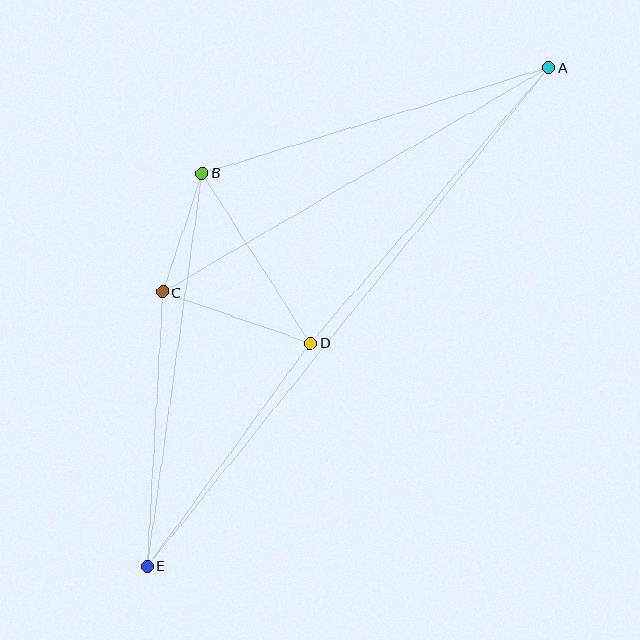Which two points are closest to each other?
Points B and C are closest to each other.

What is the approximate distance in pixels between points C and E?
The distance between C and E is approximately 275 pixels.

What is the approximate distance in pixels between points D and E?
The distance between D and E is approximately 277 pixels.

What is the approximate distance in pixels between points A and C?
The distance between A and C is approximately 447 pixels.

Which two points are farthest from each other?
Points A and E are farthest from each other.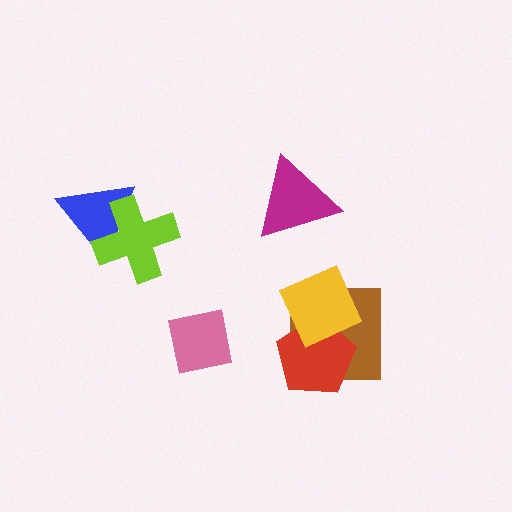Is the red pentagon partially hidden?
Yes, it is partially covered by another shape.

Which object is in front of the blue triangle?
The lime cross is in front of the blue triangle.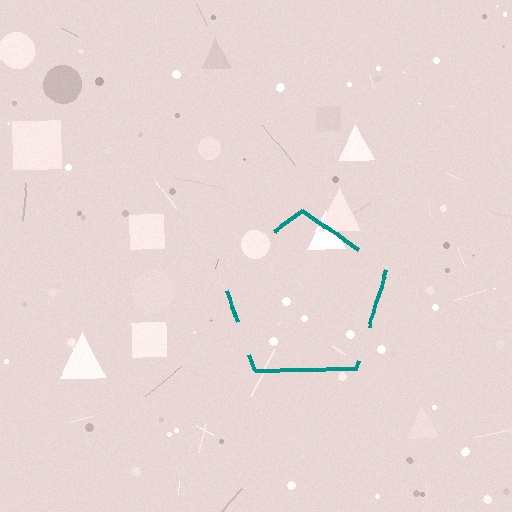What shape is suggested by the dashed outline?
The dashed outline suggests a pentagon.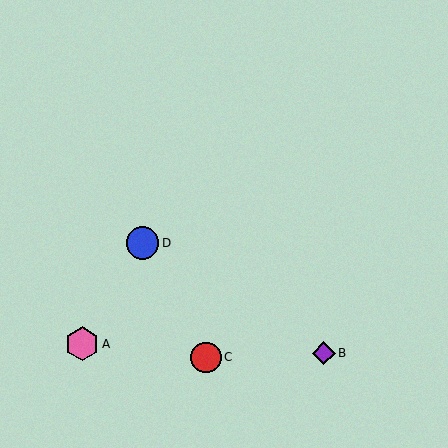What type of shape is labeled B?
Shape B is a purple diamond.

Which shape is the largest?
The pink hexagon (labeled A) is the largest.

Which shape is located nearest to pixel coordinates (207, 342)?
The red circle (labeled C) at (206, 357) is nearest to that location.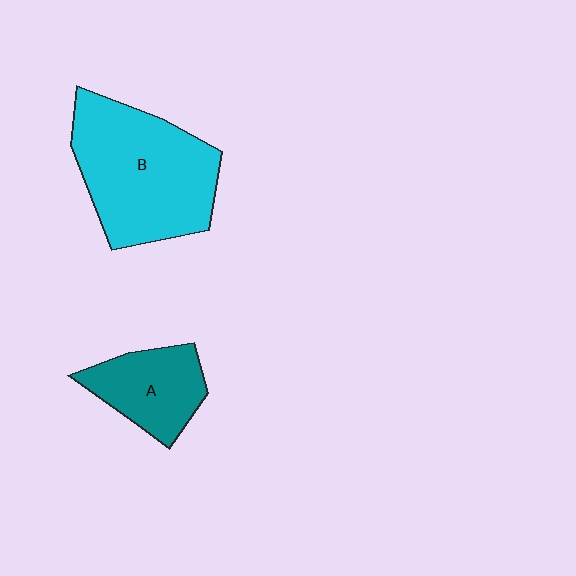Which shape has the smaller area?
Shape A (teal).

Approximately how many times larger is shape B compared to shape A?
Approximately 2.0 times.